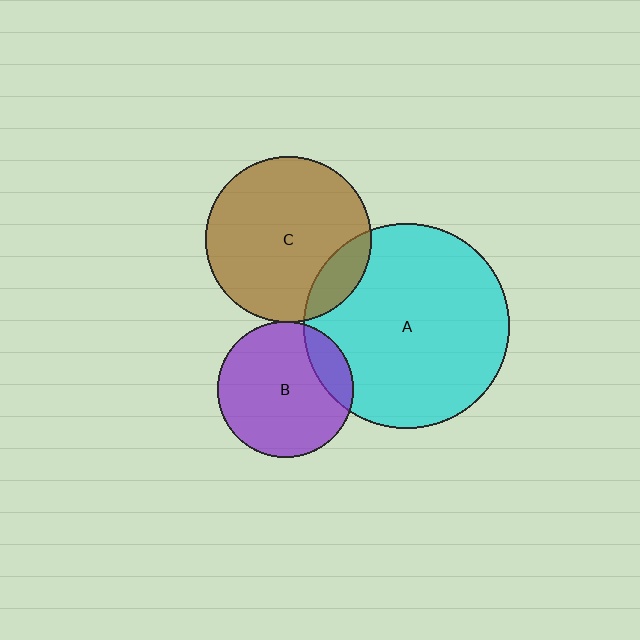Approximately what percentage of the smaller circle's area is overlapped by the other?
Approximately 15%.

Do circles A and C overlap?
Yes.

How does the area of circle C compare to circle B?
Approximately 1.5 times.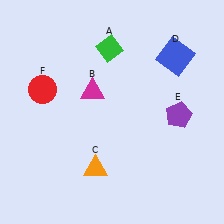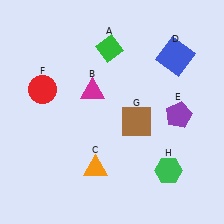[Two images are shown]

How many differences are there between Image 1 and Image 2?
There are 2 differences between the two images.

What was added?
A brown square (G), a green hexagon (H) were added in Image 2.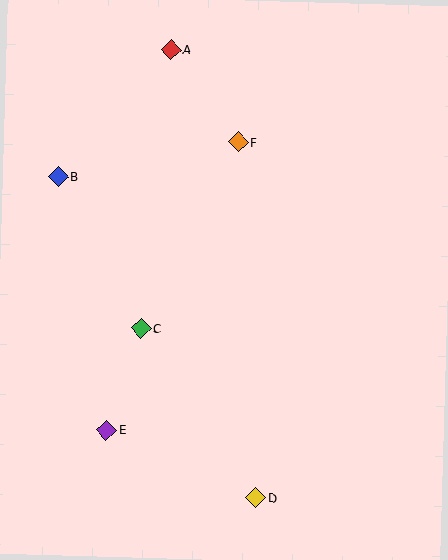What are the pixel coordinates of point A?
Point A is at (171, 49).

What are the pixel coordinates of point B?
Point B is at (58, 177).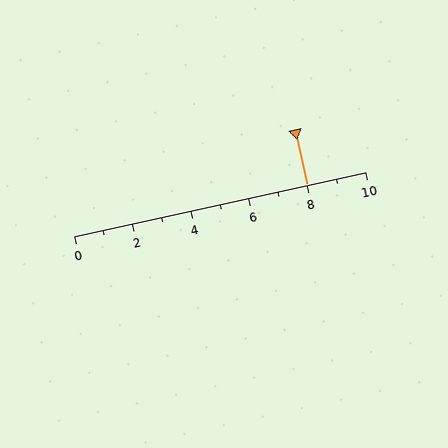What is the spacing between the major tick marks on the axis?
The major ticks are spaced 2 apart.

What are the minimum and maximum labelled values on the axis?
The axis runs from 0 to 10.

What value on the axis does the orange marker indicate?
The marker indicates approximately 8.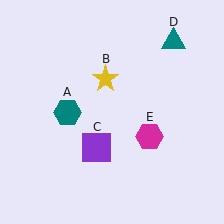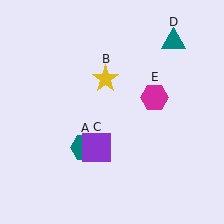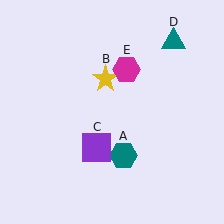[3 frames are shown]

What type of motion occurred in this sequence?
The teal hexagon (object A), magenta hexagon (object E) rotated counterclockwise around the center of the scene.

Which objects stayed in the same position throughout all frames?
Yellow star (object B) and purple square (object C) and teal triangle (object D) remained stationary.